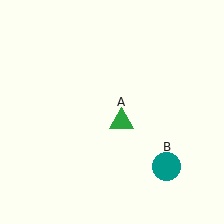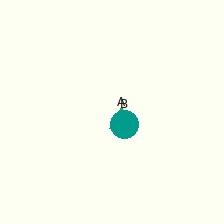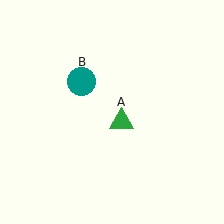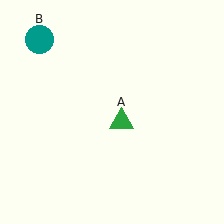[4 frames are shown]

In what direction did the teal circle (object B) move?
The teal circle (object B) moved up and to the left.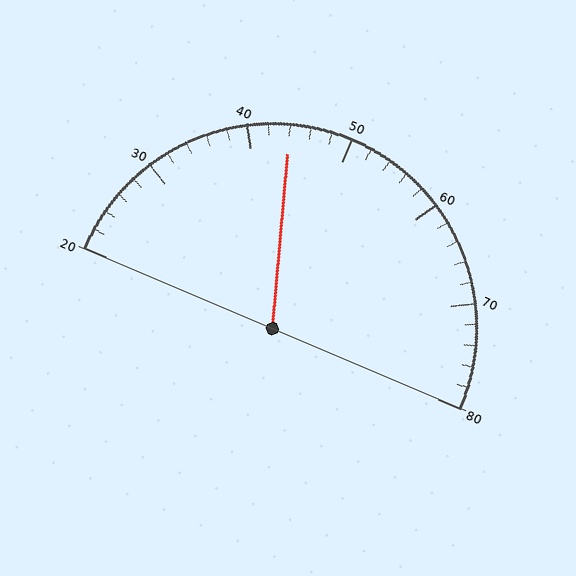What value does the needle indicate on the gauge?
The needle indicates approximately 44.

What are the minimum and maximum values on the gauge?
The gauge ranges from 20 to 80.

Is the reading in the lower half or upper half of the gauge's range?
The reading is in the lower half of the range (20 to 80).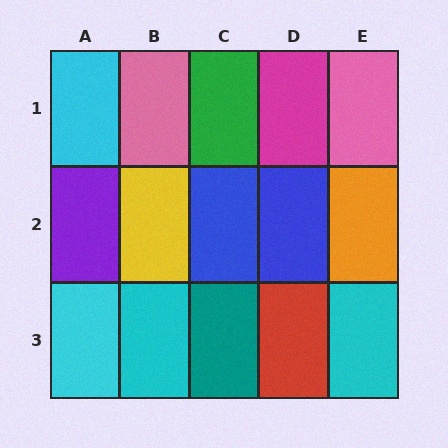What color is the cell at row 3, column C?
Teal.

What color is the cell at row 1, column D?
Magenta.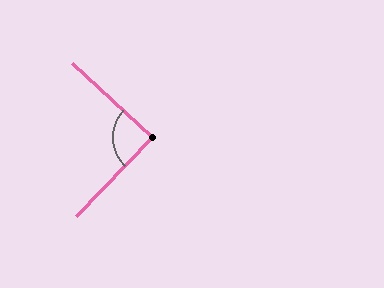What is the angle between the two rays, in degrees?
Approximately 89 degrees.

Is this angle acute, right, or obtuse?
It is approximately a right angle.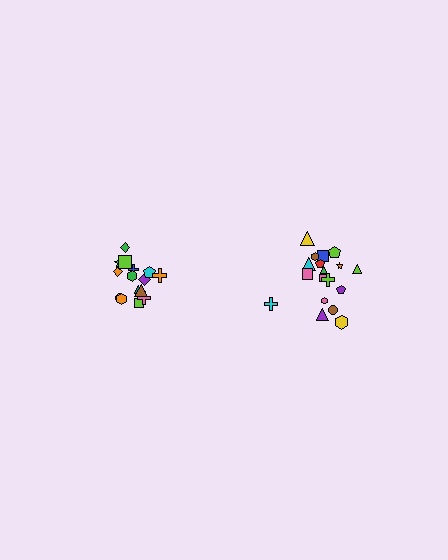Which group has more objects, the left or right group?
The right group.